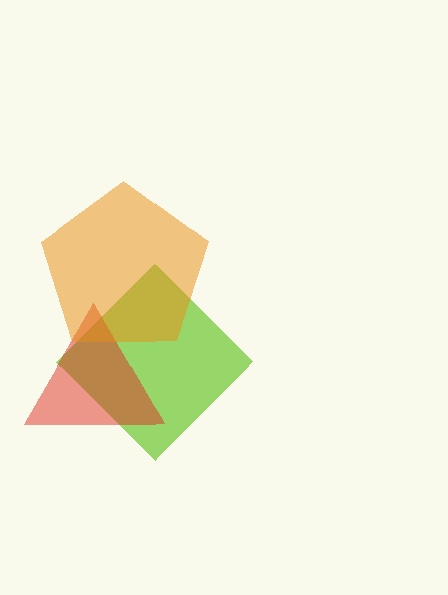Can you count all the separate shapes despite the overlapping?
Yes, there are 3 separate shapes.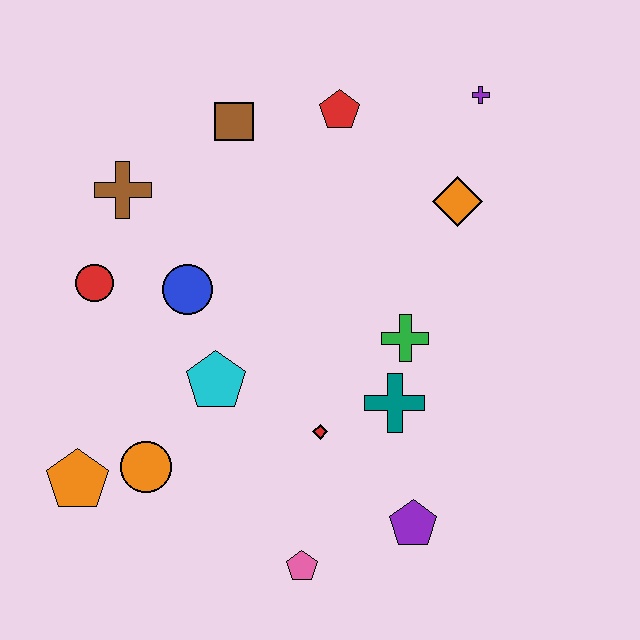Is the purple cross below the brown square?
No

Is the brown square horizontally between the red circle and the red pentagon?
Yes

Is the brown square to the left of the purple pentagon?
Yes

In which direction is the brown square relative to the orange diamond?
The brown square is to the left of the orange diamond.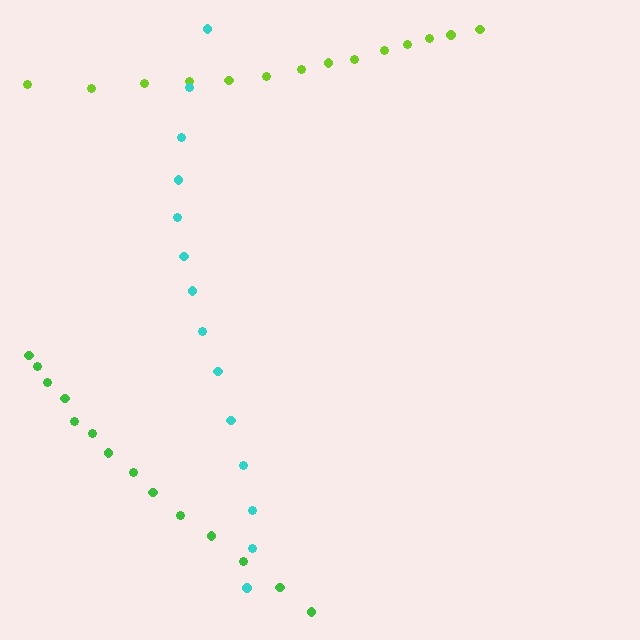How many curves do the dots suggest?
There are 3 distinct paths.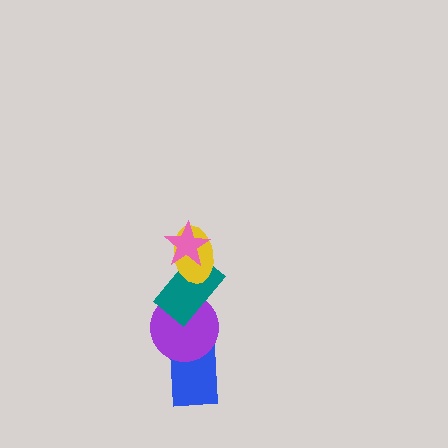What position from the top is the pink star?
The pink star is 1st from the top.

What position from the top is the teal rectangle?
The teal rectangle is 3rd from the top.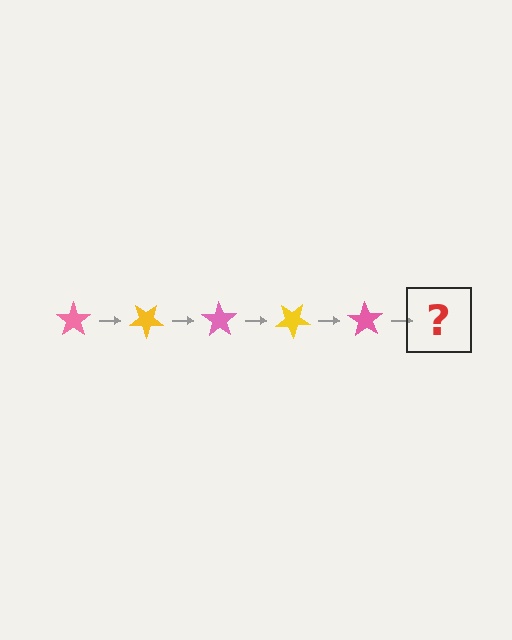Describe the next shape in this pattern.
It should be a yellow star, rotated 175 degrees from the start.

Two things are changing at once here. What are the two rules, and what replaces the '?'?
The two rules are that it rotates 35 degrees each step and the color cycles through pink and yellow. The '?' should be a yellow star, rotated 175 degrees from the start.